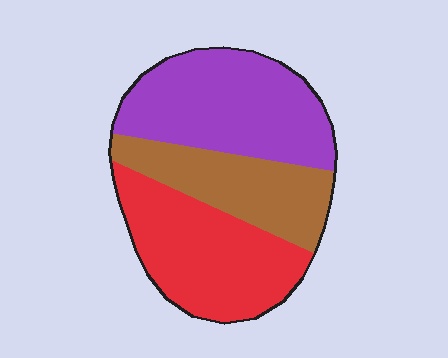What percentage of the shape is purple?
Purple takes up between a third and a half of the shape.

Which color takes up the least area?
Brown, at roughly 25%.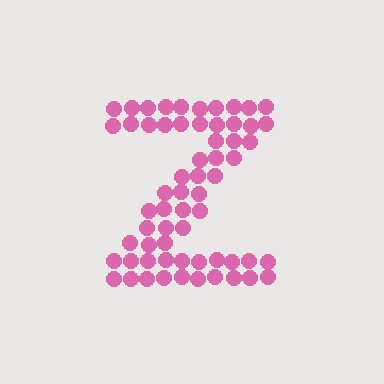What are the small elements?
The small elements are circles.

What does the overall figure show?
The overall figure shows the letter Z.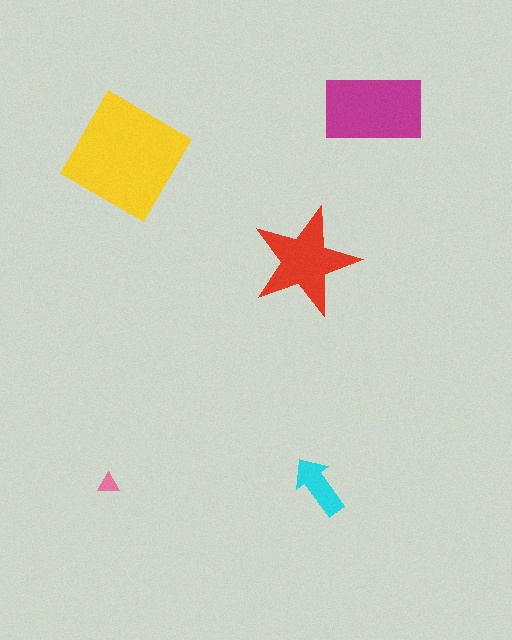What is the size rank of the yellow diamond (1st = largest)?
1st.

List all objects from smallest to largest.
The pink triangle, the cyan arrow, the red star, the magenta rectangle, the yellow diamond.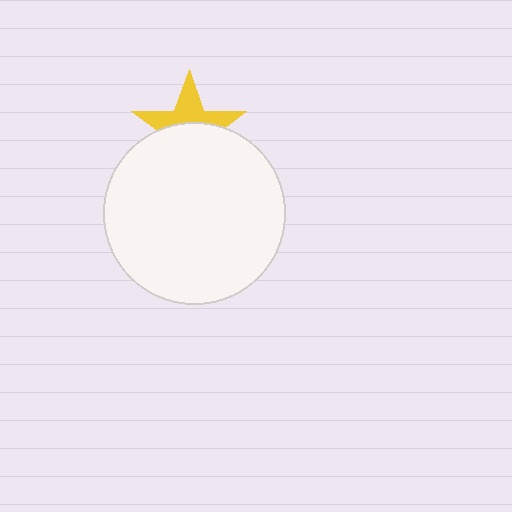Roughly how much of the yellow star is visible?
A small part of it is visible (roughly 45%).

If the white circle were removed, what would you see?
You would see the complete yellow star.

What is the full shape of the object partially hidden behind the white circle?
The partially hidden object is a yellow star.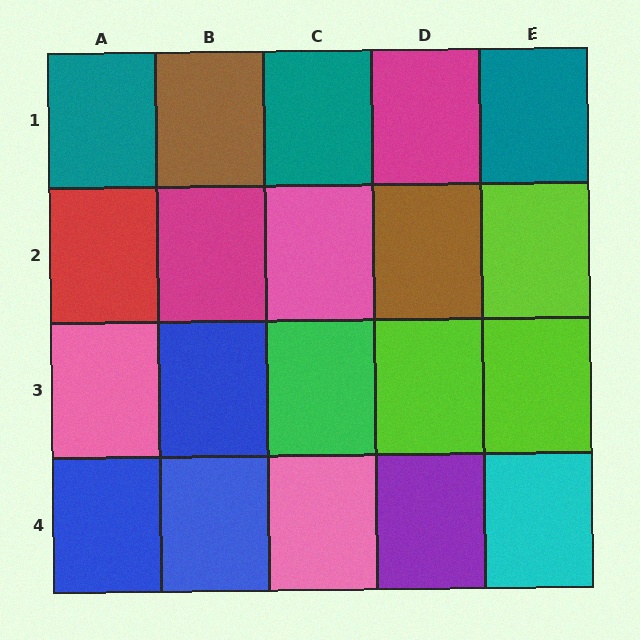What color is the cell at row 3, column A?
Pink.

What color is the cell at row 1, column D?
Magenta.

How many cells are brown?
2 cells are brown.